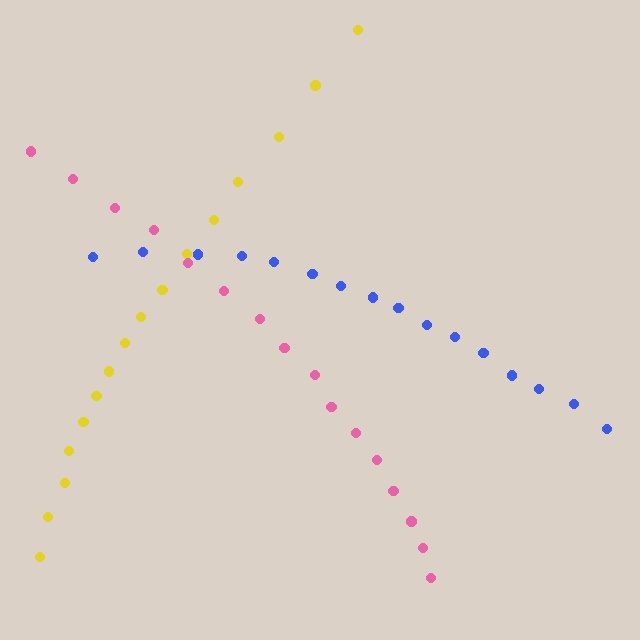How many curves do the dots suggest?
There are 3 distinct paths.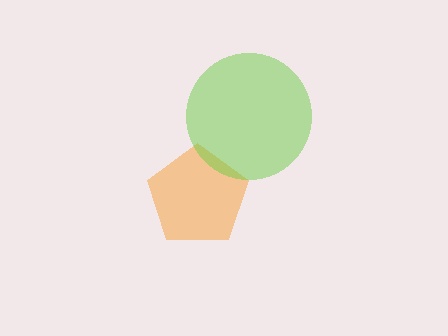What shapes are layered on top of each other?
The layered shapes are: an orange pentagon, a lime circle.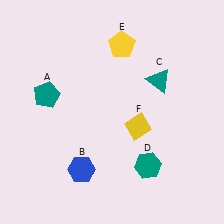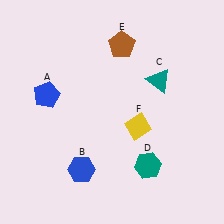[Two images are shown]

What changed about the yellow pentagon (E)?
In Image 1, E is yellow. In Image 2, it changed to brown.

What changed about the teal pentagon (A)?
In Image 1, A is teal. In Image 2, it changed to blue.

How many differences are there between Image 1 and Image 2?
There are 2 differences between the two images.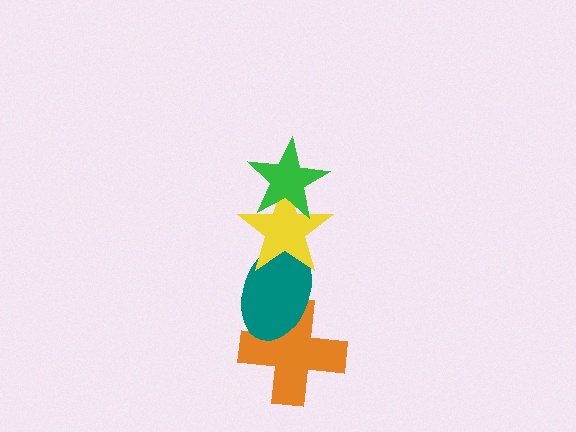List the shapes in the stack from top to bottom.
From top to bottom: the green star, the yellow star, the teal ellipse, the orange cross.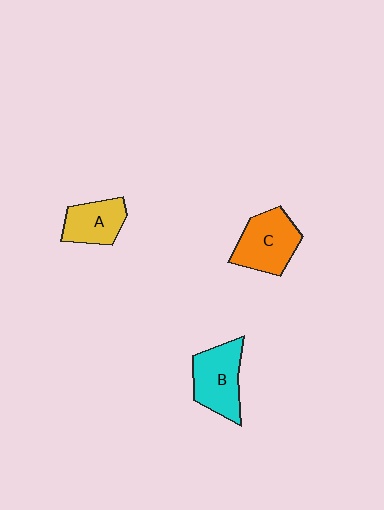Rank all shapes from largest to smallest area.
From largest to smallest: C (orange), B (cyan), A (yellow).